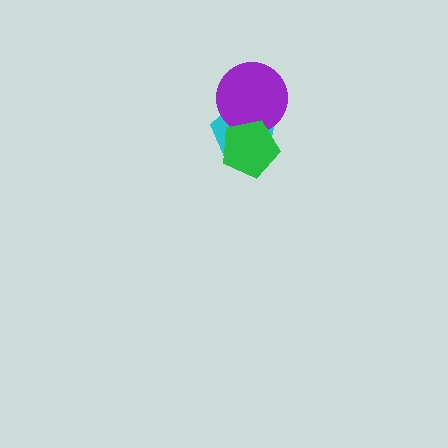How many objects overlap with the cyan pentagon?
2 objects overlap with the cyan pentagon.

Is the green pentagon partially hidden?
No, no other shape covers it.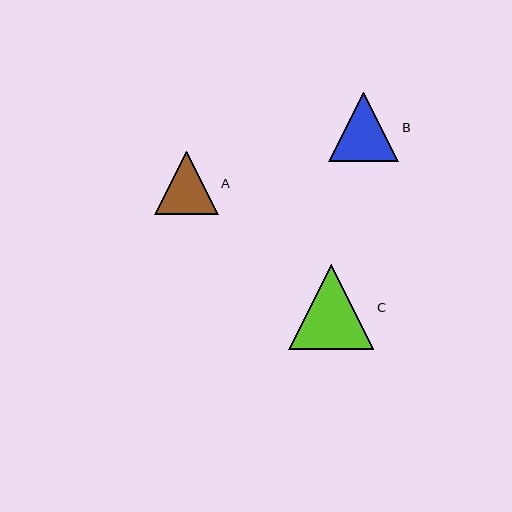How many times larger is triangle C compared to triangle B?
Triangle C is approximately 1.2 times the size of triangle B.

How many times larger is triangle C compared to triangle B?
Triangle C is approximately 1.2 times the size of triangle B.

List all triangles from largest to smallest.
From largest to smallest: C, B, A.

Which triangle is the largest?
Triangle C is the largest with a size of approximately 85 pixels.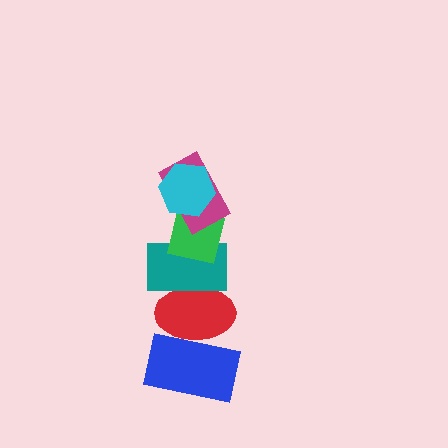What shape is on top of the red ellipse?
The teal rectangle is on top of the red ellipse.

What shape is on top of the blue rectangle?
The red ellipse is on top of the blue rectangle.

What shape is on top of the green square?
The magenta rectangle is on top of the green square.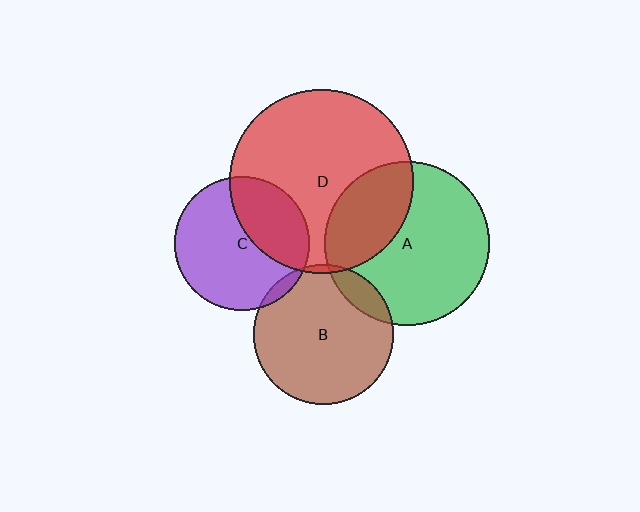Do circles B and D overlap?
Yes.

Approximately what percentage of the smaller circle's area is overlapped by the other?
Approximately 5%.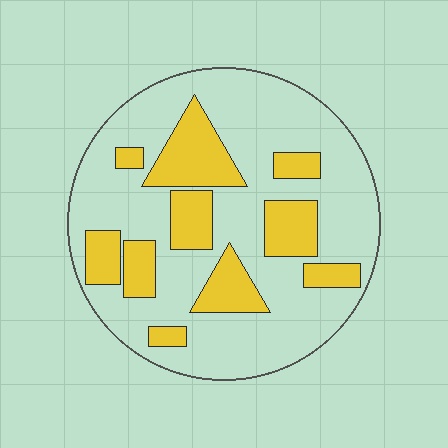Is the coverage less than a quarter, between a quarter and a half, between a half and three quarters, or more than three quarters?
Between a quarter and a half.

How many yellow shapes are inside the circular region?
10.